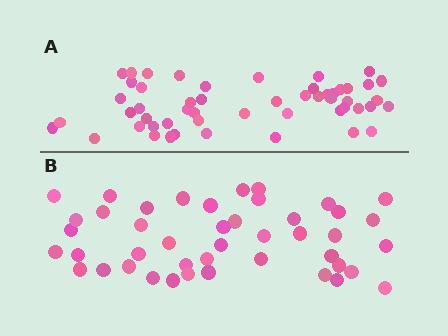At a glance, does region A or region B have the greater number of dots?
Region A (the top region) has more dots.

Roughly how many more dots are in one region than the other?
Region A has roughly 8 or so more dots than region B.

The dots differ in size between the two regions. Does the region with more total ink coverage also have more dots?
No. Region B has more total ink coverage because its dots are larger, but region A actually contains more individual dots. Total area can be misleading — the number of items is what matters here.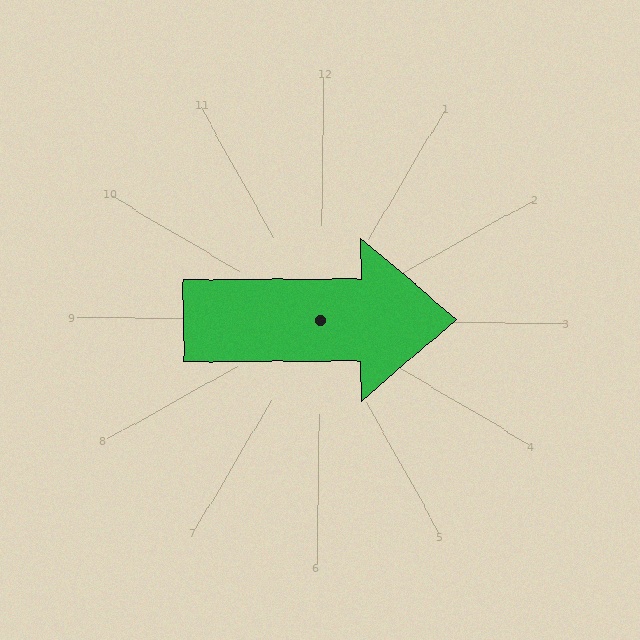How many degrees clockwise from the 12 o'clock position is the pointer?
Approximately 89 degrees.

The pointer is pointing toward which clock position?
Roughly 3 o'clock.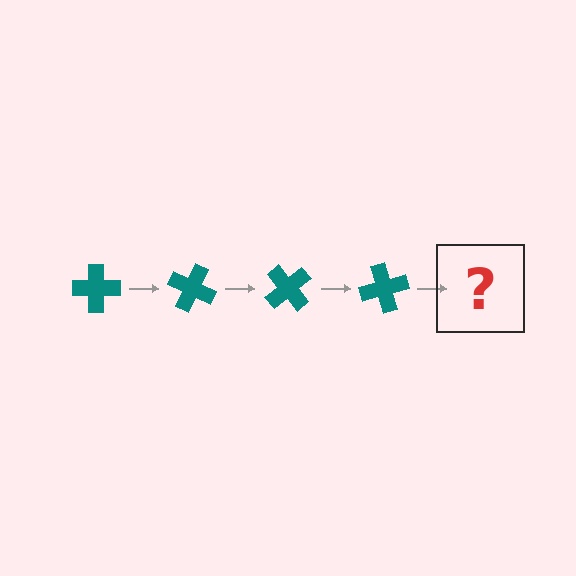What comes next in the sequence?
The next element should be a teal cross rotated 100 degrees.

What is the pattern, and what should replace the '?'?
The pattern is that the cross rotates 25 degrees each step. The '?' should be a teal cross rotated 100 degrees.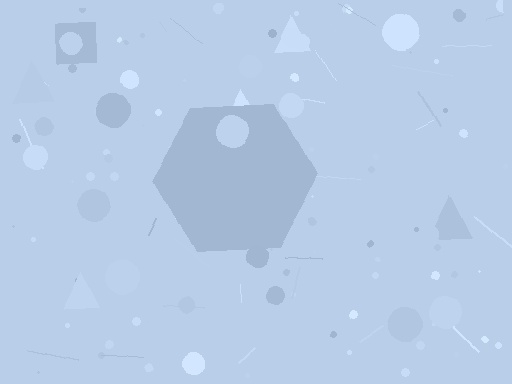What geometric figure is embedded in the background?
A hexagon is embedded in the background.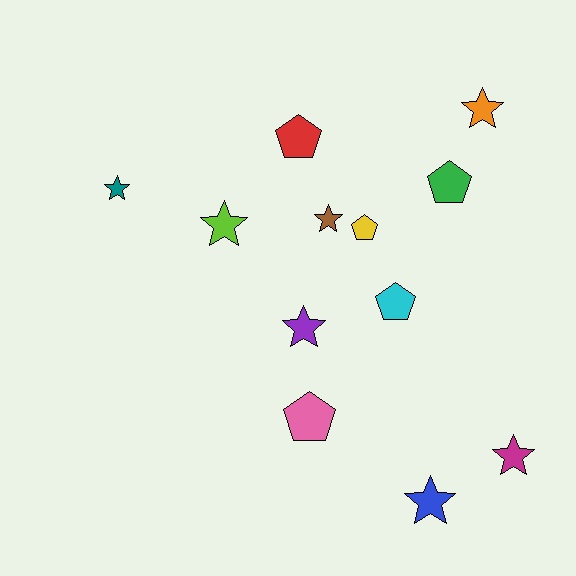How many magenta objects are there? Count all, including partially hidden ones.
There is 1 magenta object.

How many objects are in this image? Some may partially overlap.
There are 12 objects.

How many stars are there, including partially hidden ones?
There are 7 stars.